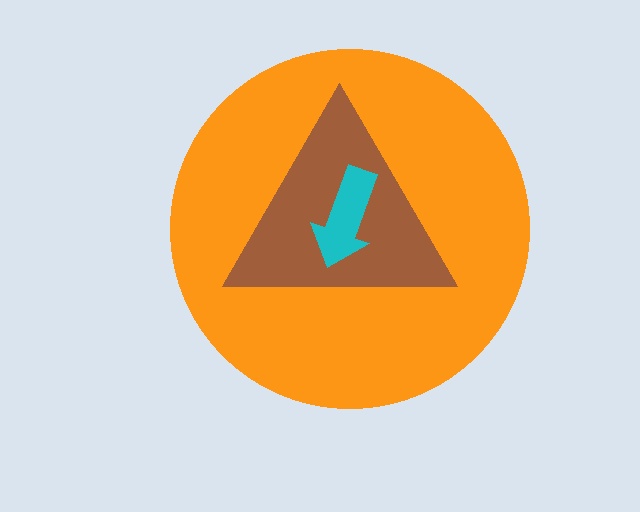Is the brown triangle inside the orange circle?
Yes.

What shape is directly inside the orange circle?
The brown triangle.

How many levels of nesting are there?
3.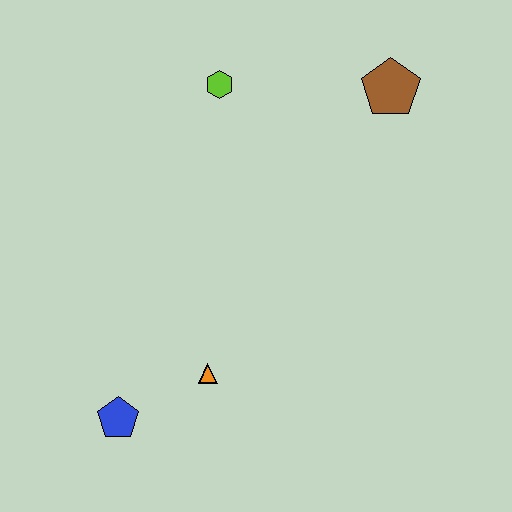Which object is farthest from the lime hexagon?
The blue pentagon is farthest from the lime hexagon.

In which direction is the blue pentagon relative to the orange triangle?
The blue pentagon is to the left of the orange triangle.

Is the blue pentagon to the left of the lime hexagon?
Yes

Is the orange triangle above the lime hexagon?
No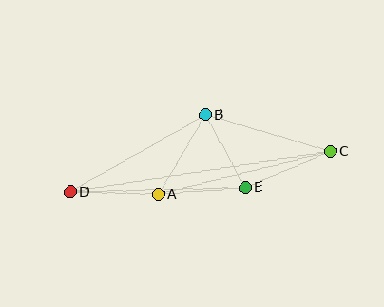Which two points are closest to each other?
Points B and E are closest to each other.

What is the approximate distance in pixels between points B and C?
The distance between B and C is approximately 130 pixels.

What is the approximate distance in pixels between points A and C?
The distance between A and C is approximately 177 pixels.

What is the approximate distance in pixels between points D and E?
The distance between D and E is approximately 175 pixels.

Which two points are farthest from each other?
Points C and D are farthest from each other.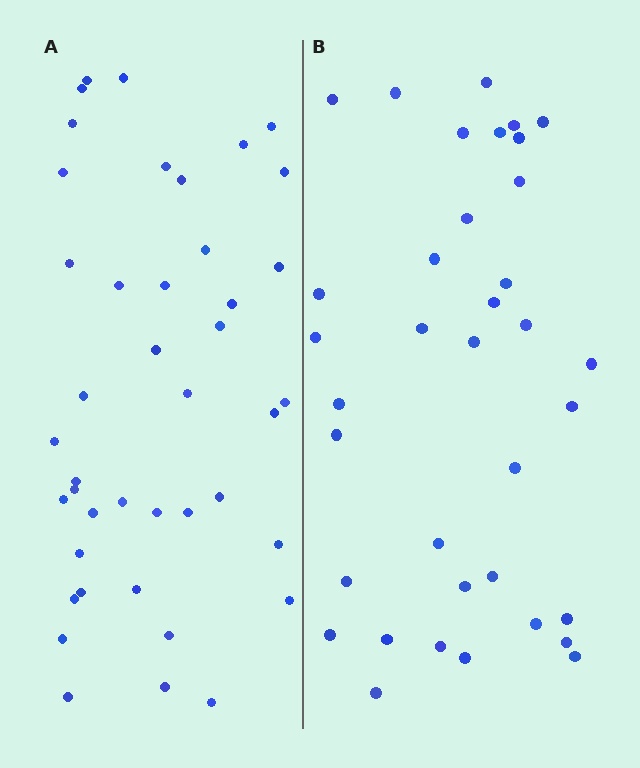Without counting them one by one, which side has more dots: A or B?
Region A (the left region) has more dots.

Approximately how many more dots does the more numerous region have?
Region A has about 6 more dots than region B.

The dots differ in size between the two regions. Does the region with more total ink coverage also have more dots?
No. Region B has more total ink coverage because its dots are larger, but region A actually contains more individual dots. Total area can be misleading — the number of items is what matters here.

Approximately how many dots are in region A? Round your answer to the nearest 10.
About 40 dots. (The exact count is 42, which rounds to 40.)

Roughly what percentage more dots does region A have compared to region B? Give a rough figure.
About 15% more.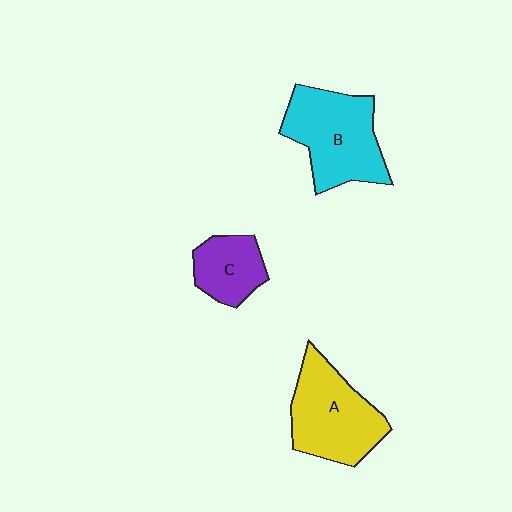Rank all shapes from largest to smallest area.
From largest to smallest: B (cyan), A (yellow), C (purple).